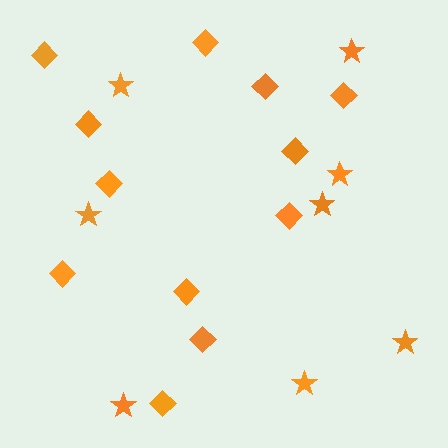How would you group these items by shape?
There are 2 groups: one group of diamonds (12) and one group of stars (8).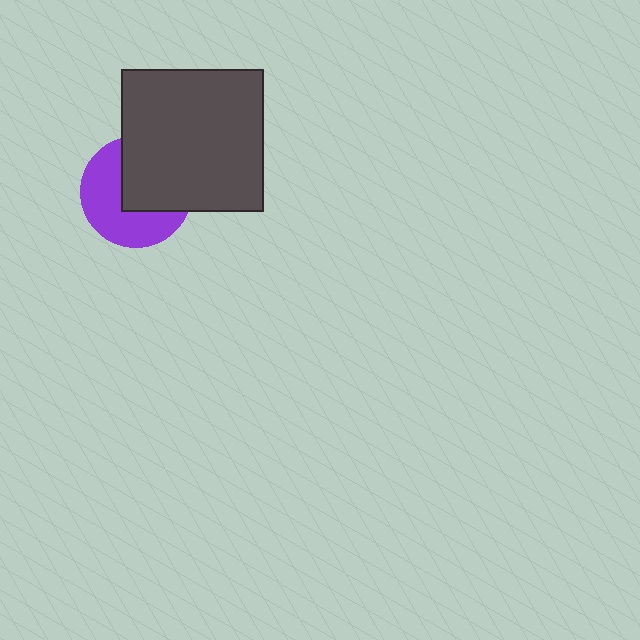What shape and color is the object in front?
The object in front is a dark gray square.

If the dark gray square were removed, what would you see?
You would see the complete purple circle.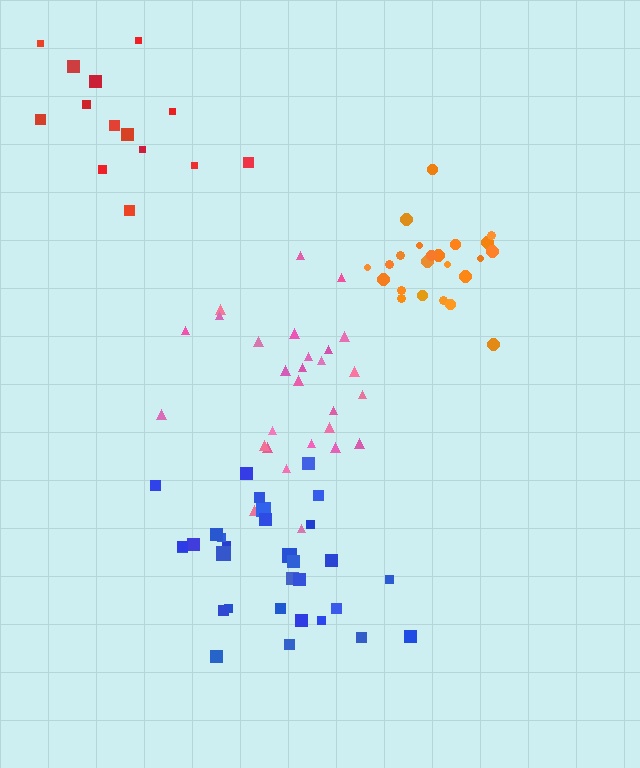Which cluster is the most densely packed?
Orange.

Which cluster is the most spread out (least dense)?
Red.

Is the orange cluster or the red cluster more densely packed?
Orange.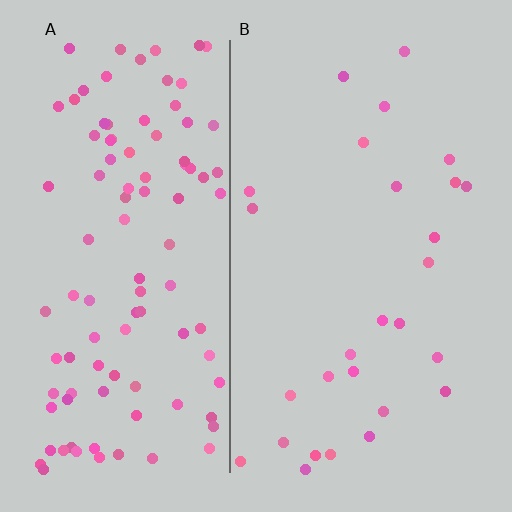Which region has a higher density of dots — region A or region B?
A (the left).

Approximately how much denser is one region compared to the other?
Approximately 3.8× — region A over region B.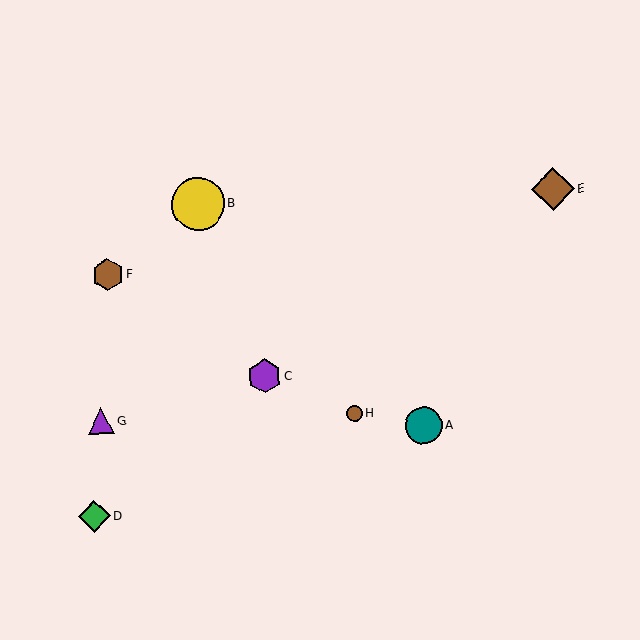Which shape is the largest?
The yellow circle (labeled B) is the largest.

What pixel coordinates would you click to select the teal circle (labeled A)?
Click at (424, 425) to select the teal circle A.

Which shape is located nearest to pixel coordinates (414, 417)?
The teal circle (labeled A) at (424, 425) is nearest to that location.